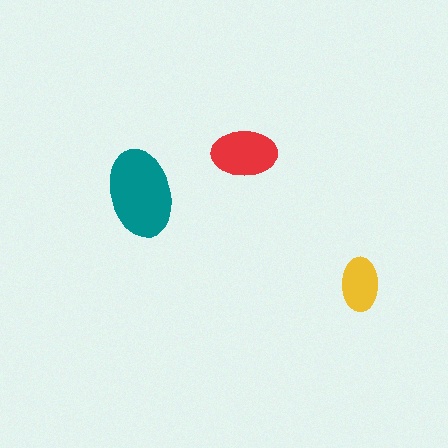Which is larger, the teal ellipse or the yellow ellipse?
The teal one.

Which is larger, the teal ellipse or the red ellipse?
The teal one.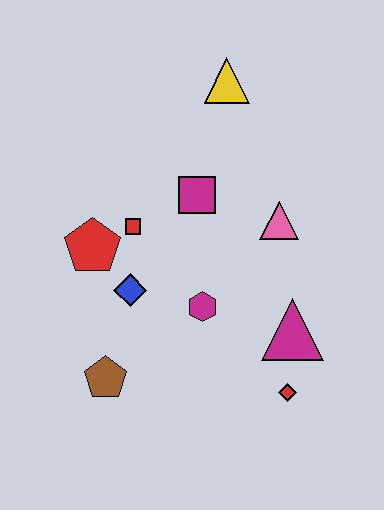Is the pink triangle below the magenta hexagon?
No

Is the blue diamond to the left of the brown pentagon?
No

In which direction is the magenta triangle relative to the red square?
The magenta triangle is to the right of the red square.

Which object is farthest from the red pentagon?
The red diamond is farthest from the red pentagon.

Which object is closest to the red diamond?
The magenta triangle is closest to the red diamond.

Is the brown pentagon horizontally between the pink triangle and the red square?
No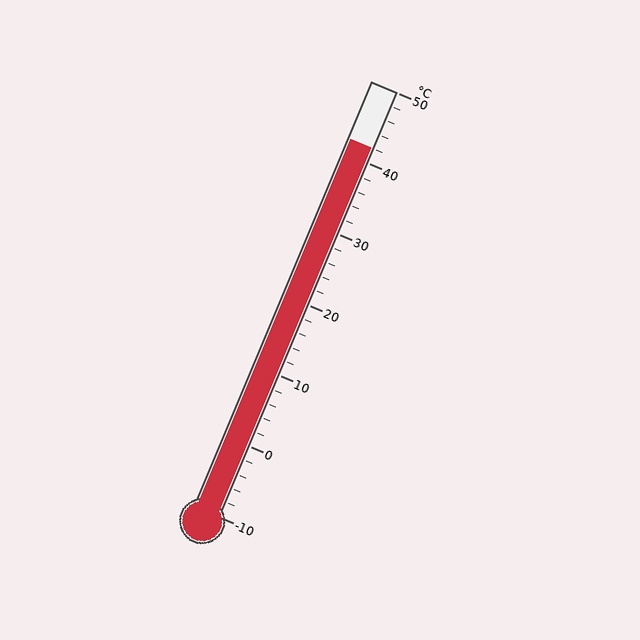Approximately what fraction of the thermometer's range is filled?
The thermometer is filled to approximately 85% of its range.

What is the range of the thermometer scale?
The thermometer scale ranges from -10°C to 50°C.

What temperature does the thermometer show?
The thermometer shows approximately 42°C.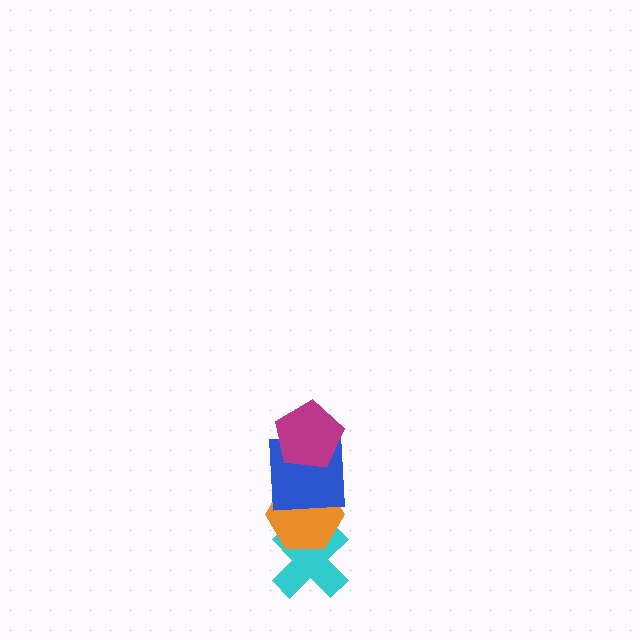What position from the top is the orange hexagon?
The orange hexagon is 3rd from the top.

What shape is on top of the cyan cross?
The orange hexagon is on top of the cyan cross.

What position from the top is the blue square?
The blue square is 2nd from the top.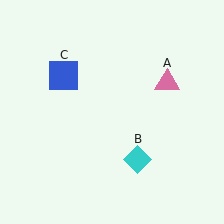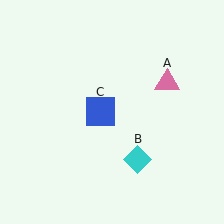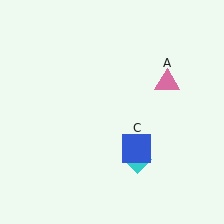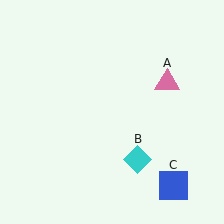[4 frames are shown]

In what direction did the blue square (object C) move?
The blue square (object C) moved down and to the right.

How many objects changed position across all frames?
1 object changed position: blue square (object C).